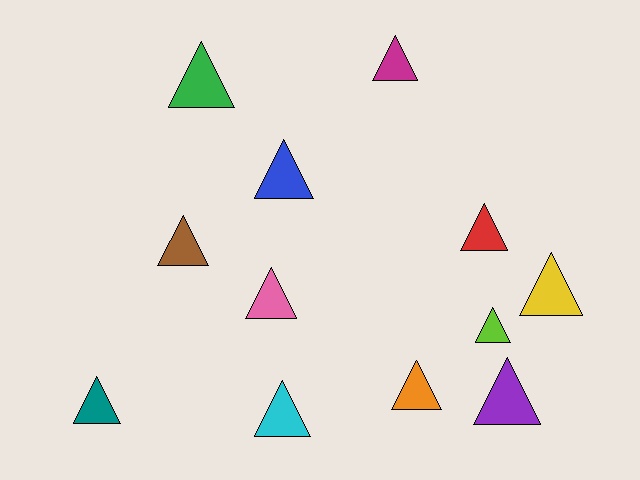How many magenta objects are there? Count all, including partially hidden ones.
There is 1 magenta object.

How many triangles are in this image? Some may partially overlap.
There are 12 triangles.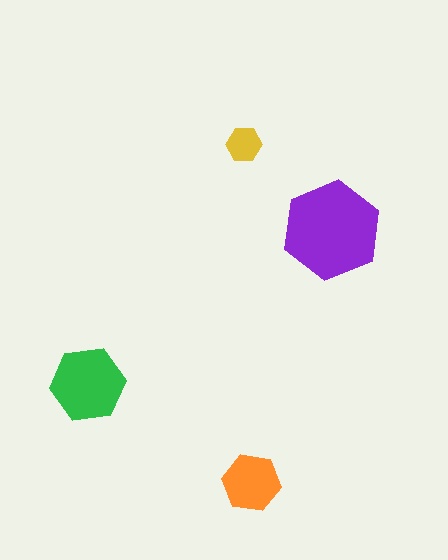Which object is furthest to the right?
The purple hexagon is rightmost.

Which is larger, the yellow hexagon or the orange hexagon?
The orange one.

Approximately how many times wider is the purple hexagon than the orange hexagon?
About 1.5 times wider.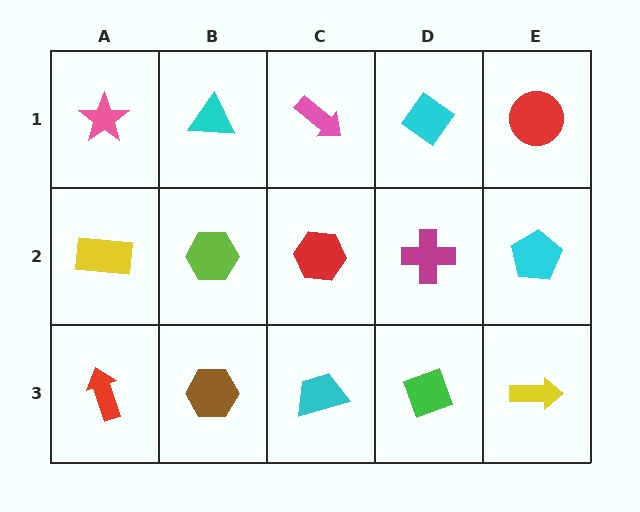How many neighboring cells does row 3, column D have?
3.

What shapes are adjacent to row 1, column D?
A magenta cross (row 2, column D), a pink arrow (row 1, column C), a red circle (row 1, column E).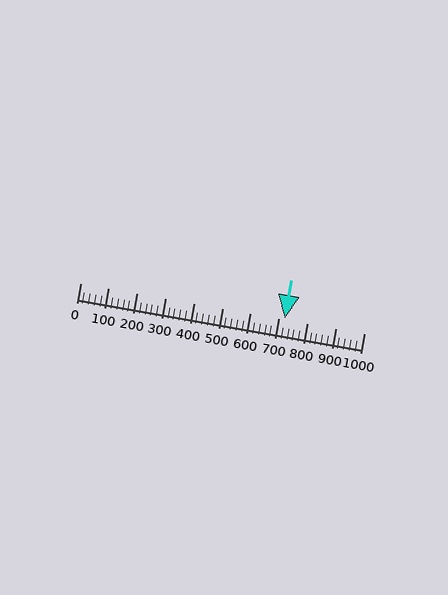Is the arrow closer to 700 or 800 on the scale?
The arrow is closer to 700.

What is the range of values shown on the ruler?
The ruler shows values from 0 to 1000.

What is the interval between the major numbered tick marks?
The major tick marks are spaced 100 units apart.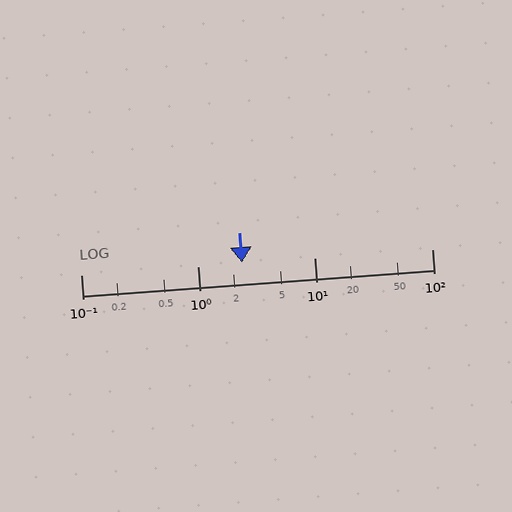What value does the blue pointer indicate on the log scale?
The pointer indicates approximately 2.4.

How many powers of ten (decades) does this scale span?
The scale spans 3 decades, from 0.1 to 100.